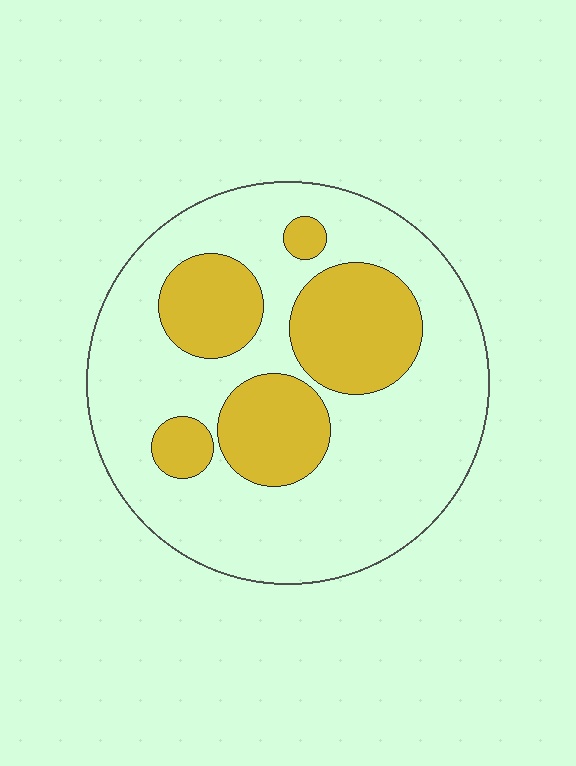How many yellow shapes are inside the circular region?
5.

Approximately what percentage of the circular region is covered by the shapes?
Approximately 30%.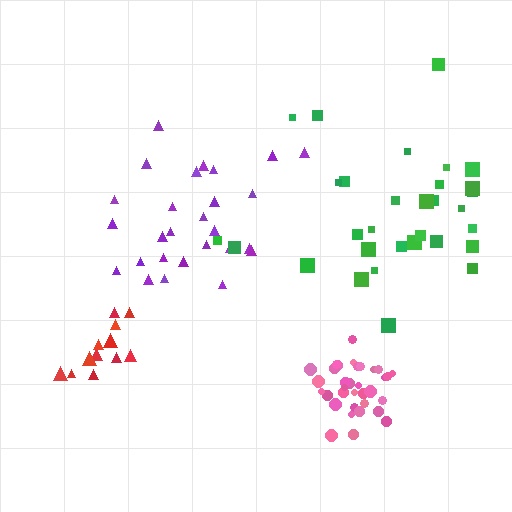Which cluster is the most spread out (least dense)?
Green.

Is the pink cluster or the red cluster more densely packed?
Pink.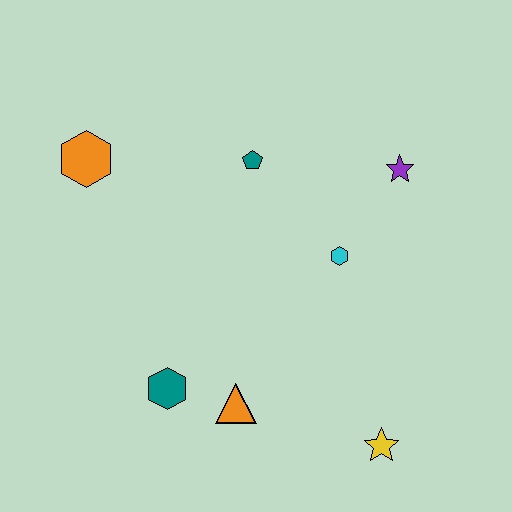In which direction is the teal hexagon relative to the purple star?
The teal hexagon is to the left of the purple star.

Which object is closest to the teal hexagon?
The orange triangle is closest to the teal hexagon.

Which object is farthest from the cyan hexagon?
The orange hexagon is farthest from the cyan hexagon.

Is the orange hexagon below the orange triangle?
No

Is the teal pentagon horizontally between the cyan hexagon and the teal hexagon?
Yes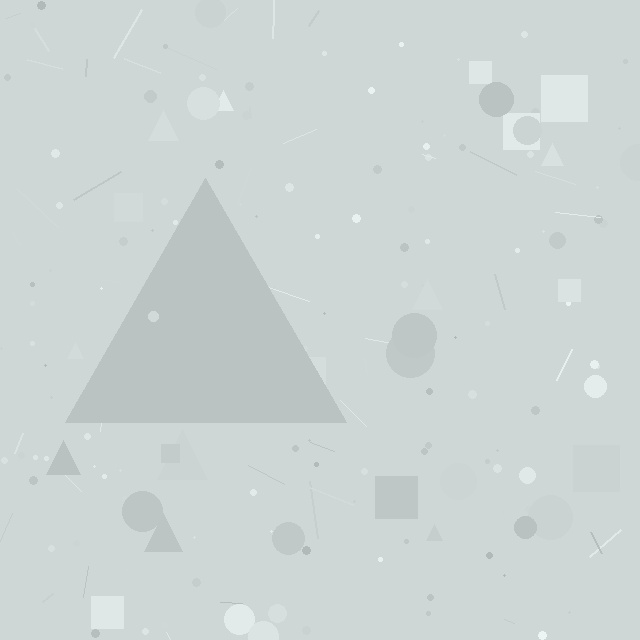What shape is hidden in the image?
A triangle is hidden in the image.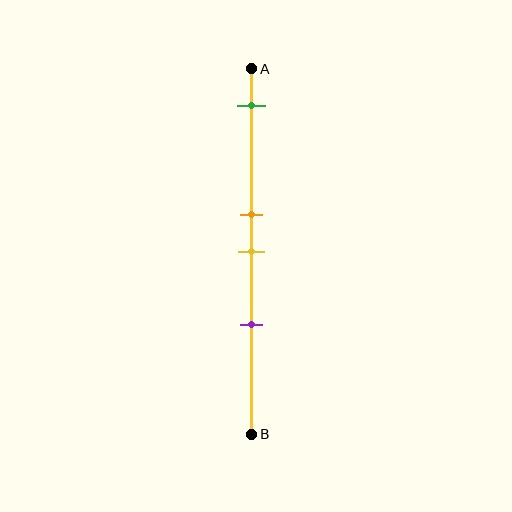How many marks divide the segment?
There are 4 marks dividing the segment.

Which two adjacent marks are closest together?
The orange and yellow marks are the closest adjacent pair.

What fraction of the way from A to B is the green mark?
The green mark is approximately 10% (0.1) of the way from A to B.